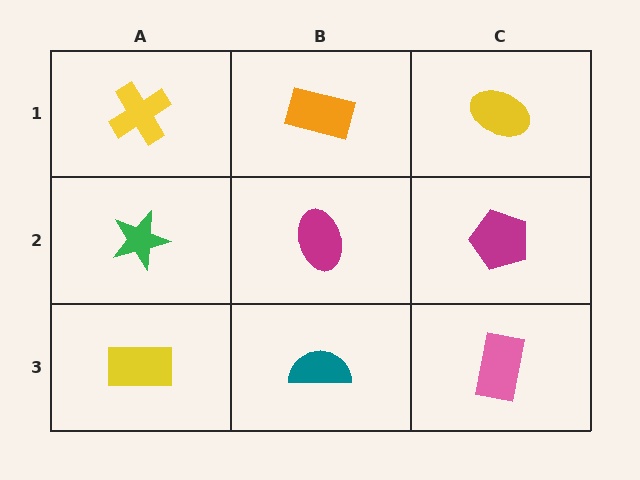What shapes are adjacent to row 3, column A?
A green star (row 2, column A), a teal semicircle (row 3, column B).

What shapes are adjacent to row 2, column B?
An orange rectangle (row 1, column B), a teal semicircle (row 3, column B), a green star (row 2, column A), a magenta pentagon (row 2, column C).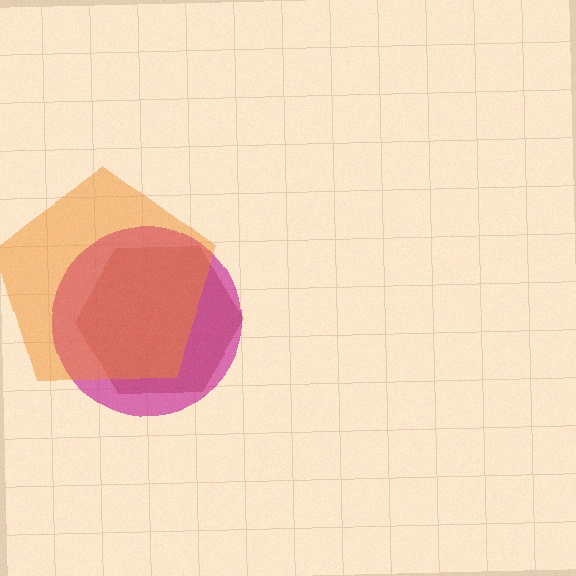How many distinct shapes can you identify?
There are 3 distinct shapes: a brown hexagon, a magenta circle, an orange pentagon.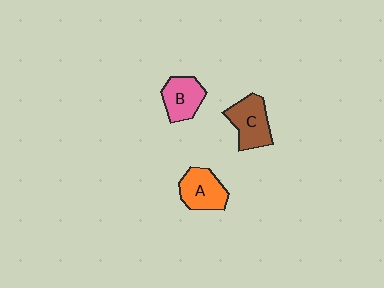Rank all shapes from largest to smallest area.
From largest to smallest: C (brown), A (orange), B (pink).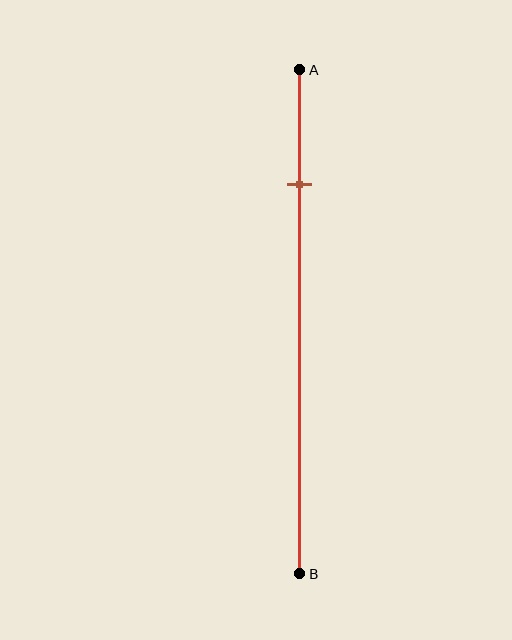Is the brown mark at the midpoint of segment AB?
No, the mark is at about 25% from A, not at the 50% midpoint.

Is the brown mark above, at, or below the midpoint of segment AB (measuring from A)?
The brown mark is above the midpoint of segment AB.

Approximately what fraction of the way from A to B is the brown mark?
The brown mark is approximately 25% of the way from A to B.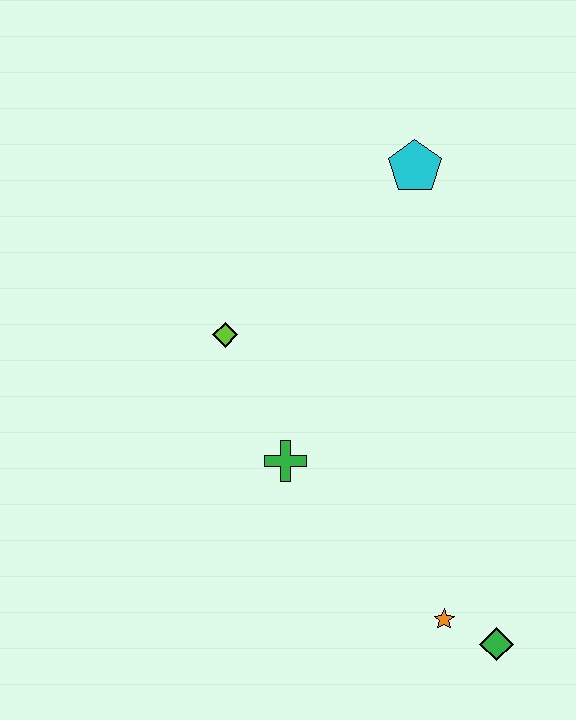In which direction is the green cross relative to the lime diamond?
The green cross is below the lime diamond.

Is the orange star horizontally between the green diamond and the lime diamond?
Yes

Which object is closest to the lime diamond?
The green cross is closest to the lime diamond.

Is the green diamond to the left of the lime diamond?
No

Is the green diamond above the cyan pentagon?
No